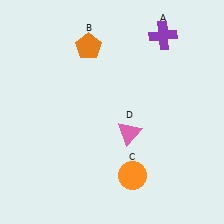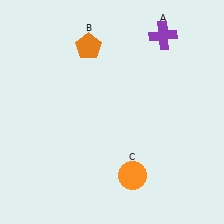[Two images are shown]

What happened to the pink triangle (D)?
The pink triangle (D) was removed in Image 2. It was in the bottom-right area of Image 1.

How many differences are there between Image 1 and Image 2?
There is 1 difference between the two images.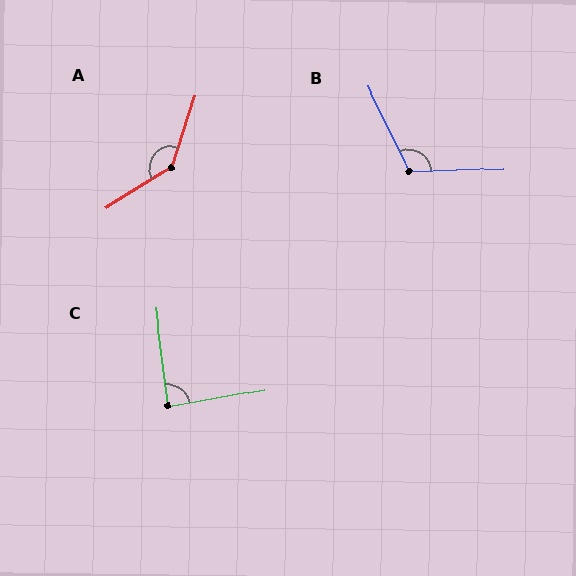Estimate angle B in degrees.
Approximately 114 degrees.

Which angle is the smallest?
C, at approximately 87 degrees.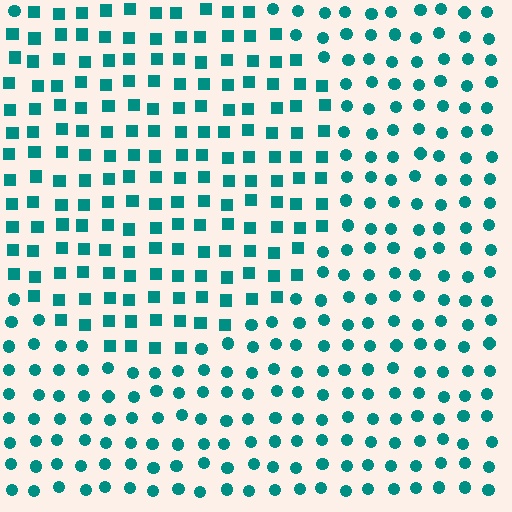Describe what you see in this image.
The image is filled with small teal elements arranged in a uniform grid. A circle-shaped region contains squares, while the surrounding area contains circles. The boundary is defined purely by the change in element shape.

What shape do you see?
I see a circle.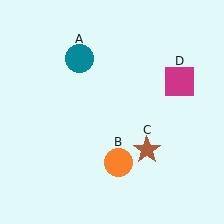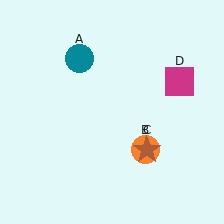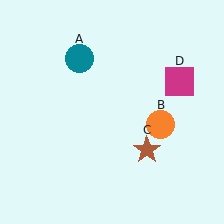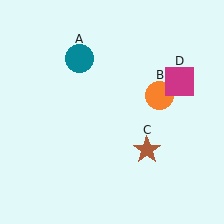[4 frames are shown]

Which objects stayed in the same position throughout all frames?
Teal circle (object A) and brown star (object C) and magenta square (object D) remained stationary.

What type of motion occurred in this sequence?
The orange circle (object B) rotated counterclockwise around the center of the scene.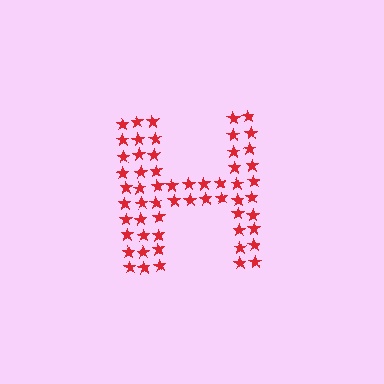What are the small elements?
The small elements are stars.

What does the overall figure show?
The overall figure shows the letter H.